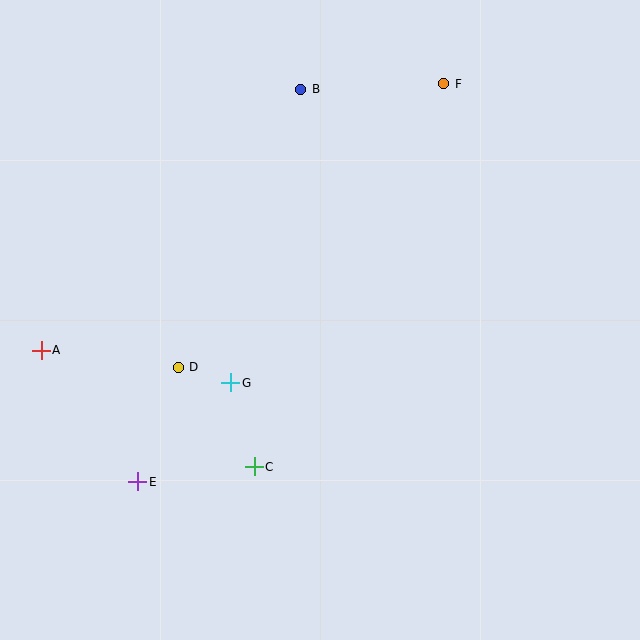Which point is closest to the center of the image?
Point G at (231, 383) is closest to the center.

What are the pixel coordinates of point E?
Point E is at (138, 482).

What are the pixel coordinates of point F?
Point F is at (444, 84).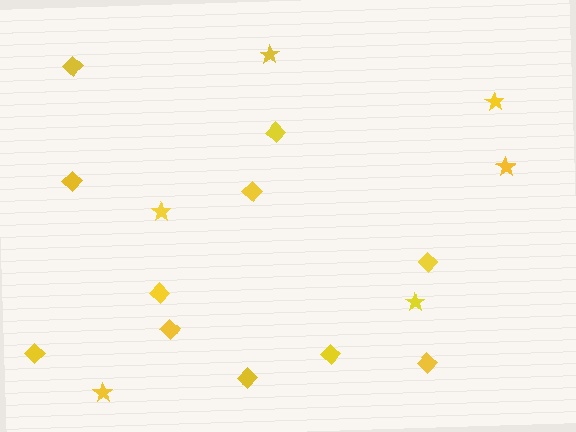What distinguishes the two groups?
There are 2 groups: one group of stars (6) and one group of diamonds (11).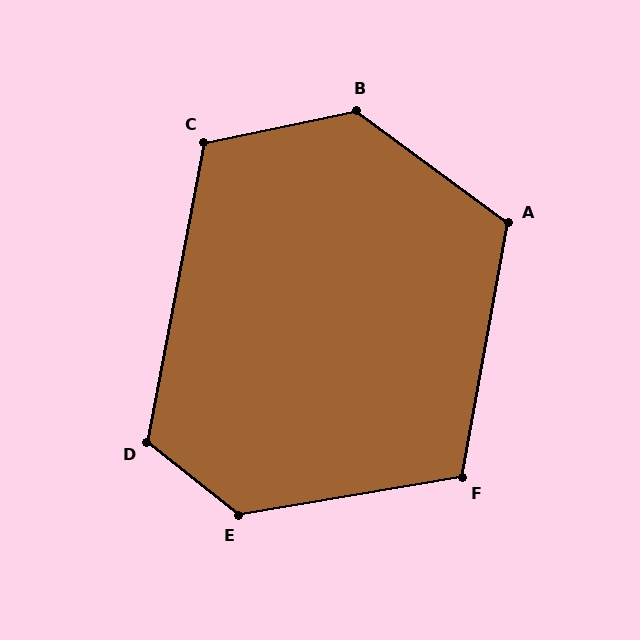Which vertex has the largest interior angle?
B, at approximately 132 degrees.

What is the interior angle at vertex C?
Approximately 112 degrees (obtuse).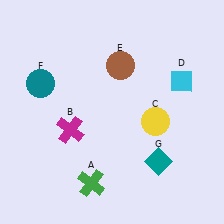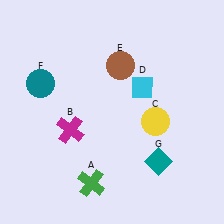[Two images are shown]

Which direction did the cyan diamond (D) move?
The cyan diamond (D) moved left.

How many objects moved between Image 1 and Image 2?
1 object moved between the two images.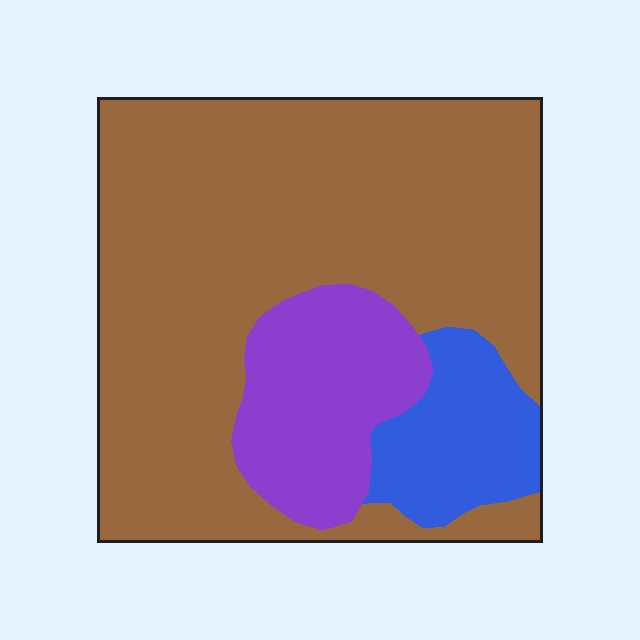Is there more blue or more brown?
Brown.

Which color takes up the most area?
Brown, at roughly 70%.